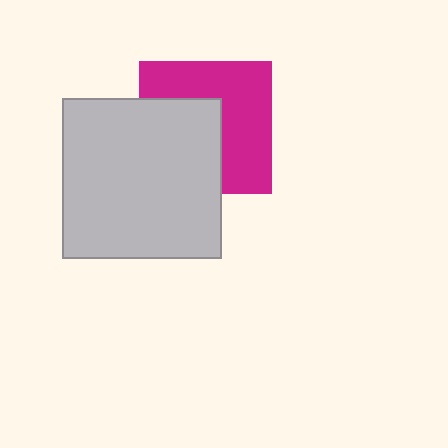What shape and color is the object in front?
The object in front is a light gray square.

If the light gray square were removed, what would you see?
You would see the complete magenta square.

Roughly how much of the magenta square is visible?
About half of it is visible (roughly 55%).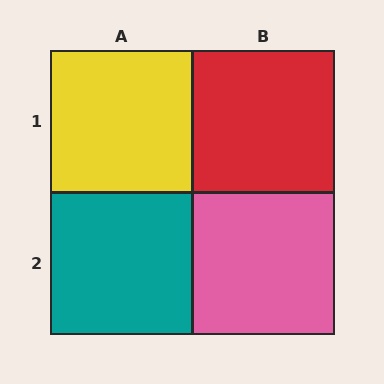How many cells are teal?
1 cell is teal.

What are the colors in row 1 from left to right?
Yellow, red.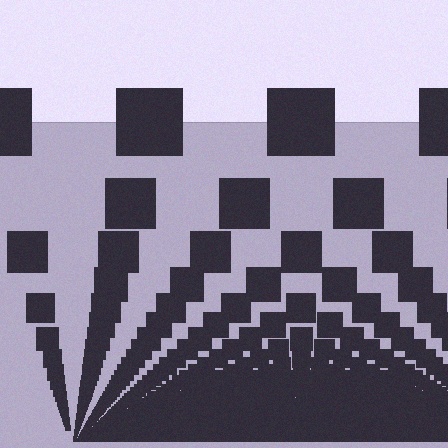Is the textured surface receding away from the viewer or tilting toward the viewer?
The surface appears to tilt toward the viewer. Texture elements get larger and sparser toward the top.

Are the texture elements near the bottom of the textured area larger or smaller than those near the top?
Smaller. The gradient is inverted — elements near the bottom are smaller and denser.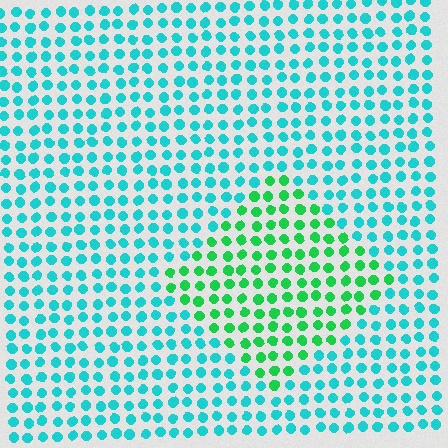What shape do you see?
I see a diamond.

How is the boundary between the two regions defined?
The boundary is defined purely by a slight shift in hue (about 44 degrees). Spacing, size, and orientation are identical on both sides.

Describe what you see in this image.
The image is filled with small cyan elements in a uniform arrangement. A diamond-shaped region is visible where the elements are tinted to a slightly different hue, forming a subtle color boundary.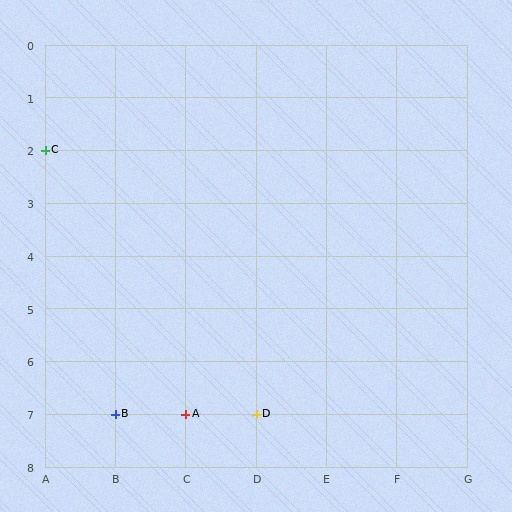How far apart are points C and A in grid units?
Points C and A are 2 columns and 5 rows apart (about 5.4 grid units diagonally).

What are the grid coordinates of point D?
Point D is at grid coordinates (D, 7).